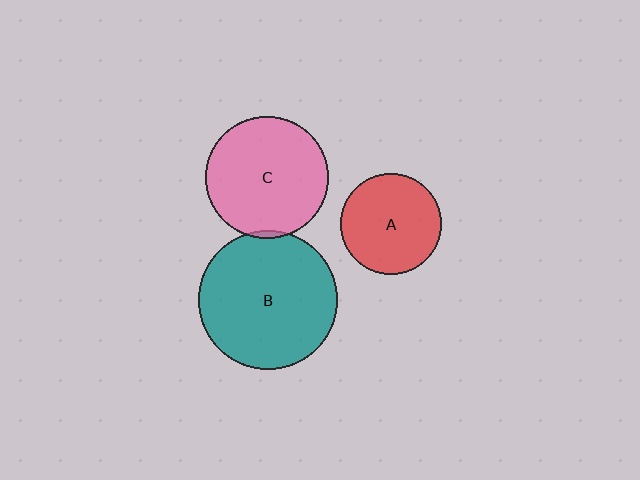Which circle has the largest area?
Circle B (teal).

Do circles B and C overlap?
Yes.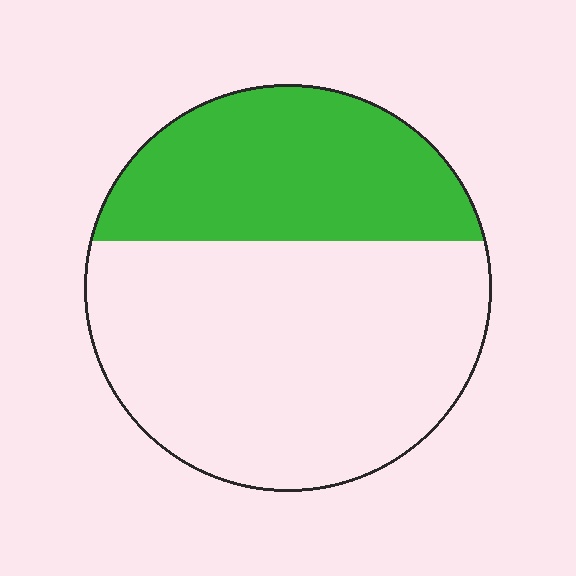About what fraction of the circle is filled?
About three eighths (3/8).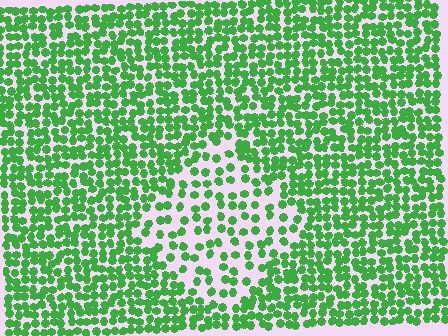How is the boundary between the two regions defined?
The boundary is defined by a change in element density (approximately 2.1x ratio). All elements are the same color, size, and shape.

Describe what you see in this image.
The image contains small green elements arranged at two different densities. A diamond-shaped region is visible where the elements are less densely packed than the surrounding area.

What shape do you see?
I see a diamond.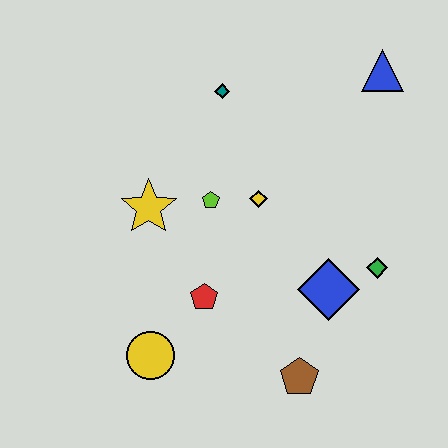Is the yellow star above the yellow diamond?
No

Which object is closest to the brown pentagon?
The blue diamond is closest to the brown pentagon.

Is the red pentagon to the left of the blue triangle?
Yes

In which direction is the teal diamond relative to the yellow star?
The teal diamond is above the yellow star.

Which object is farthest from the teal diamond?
The brown pentagon is farthest from the teal diamond.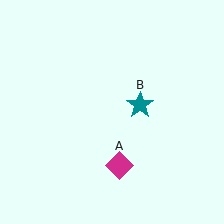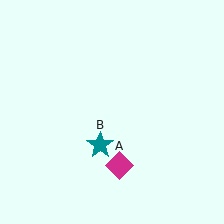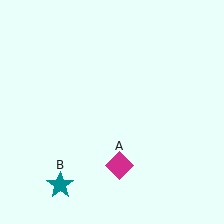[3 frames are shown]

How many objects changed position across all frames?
1 object changed position: teal star (object B).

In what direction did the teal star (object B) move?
The teal star (object B) moved down and to the left.